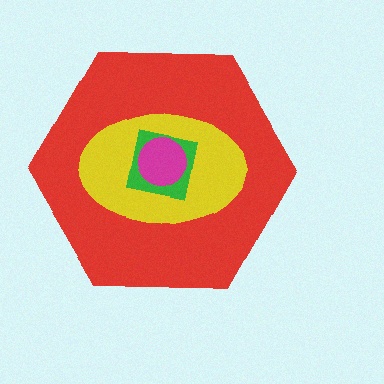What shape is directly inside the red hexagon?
The yellow ellipse.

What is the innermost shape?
The magenta circle.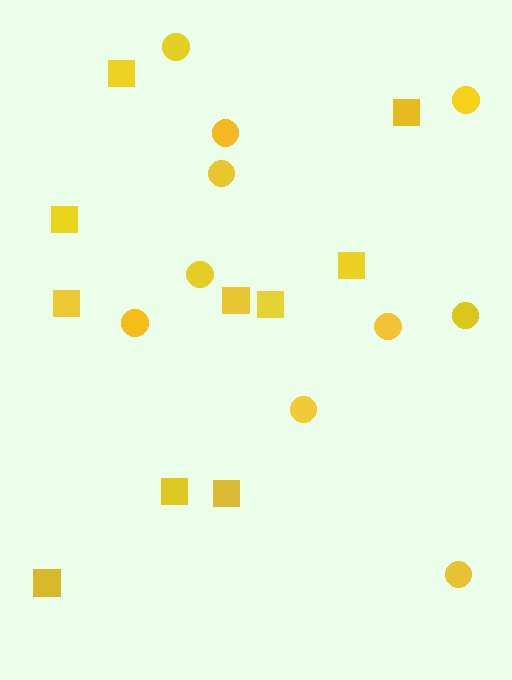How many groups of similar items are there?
There are 2 groups: one group of circles (10) and one group of squares (10).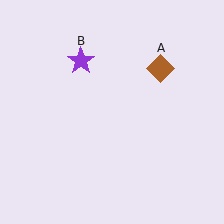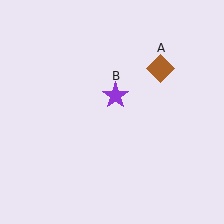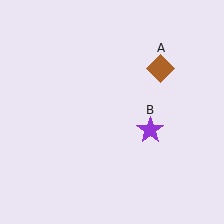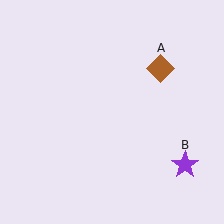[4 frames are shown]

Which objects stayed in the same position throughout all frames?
Brown diamond (object A) remained stationary.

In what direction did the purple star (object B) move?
The purple star (object B) moved down and to the right.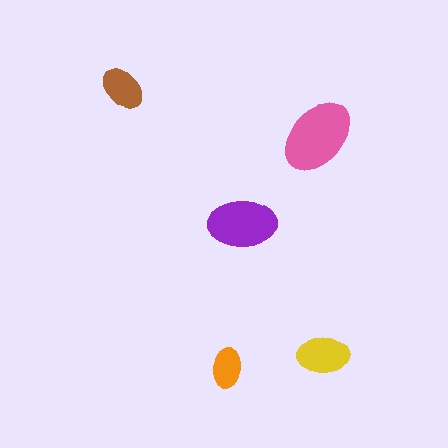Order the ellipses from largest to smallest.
the pink one, the purple one, the yellow one, the brown one, the orange one.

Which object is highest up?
The brown ellipse is topmost.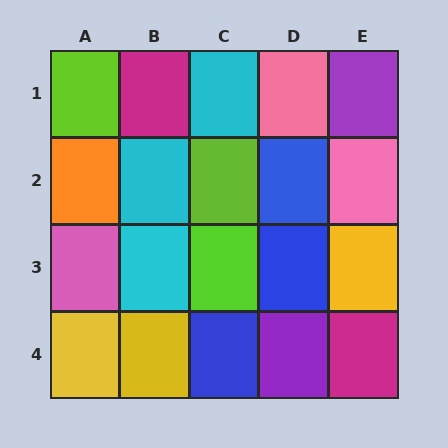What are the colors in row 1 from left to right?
Lime, magenta, cyan, pink, purple.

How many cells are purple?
2 cells are purple.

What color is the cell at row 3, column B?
Cyan.